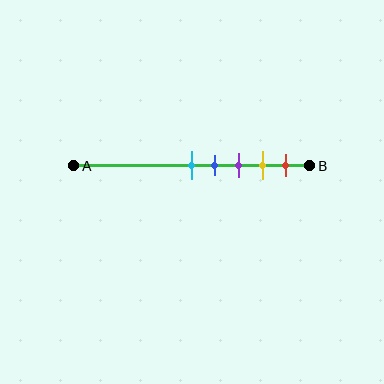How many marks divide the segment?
There are 5 marks dividing the segment.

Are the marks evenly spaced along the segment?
Yes, the marks are approximately evenly spaced.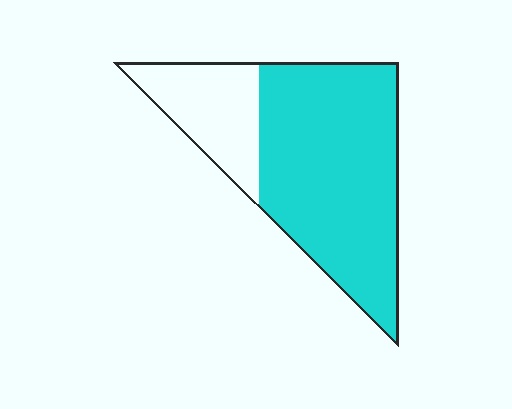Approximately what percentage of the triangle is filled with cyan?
Approximately 75%.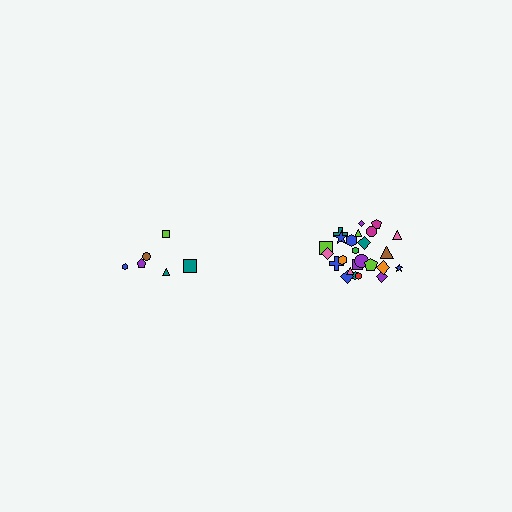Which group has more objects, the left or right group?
The right group.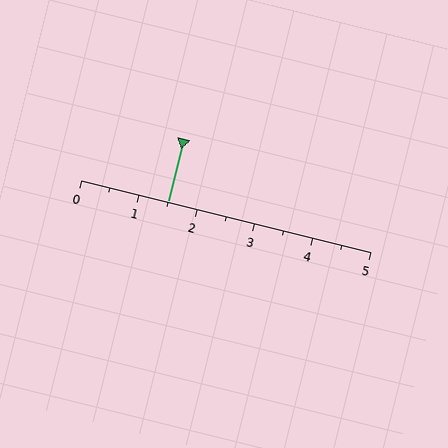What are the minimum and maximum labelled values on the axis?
The axis runs from 0 to 5.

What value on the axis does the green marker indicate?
The marker indicates approximately 1.5.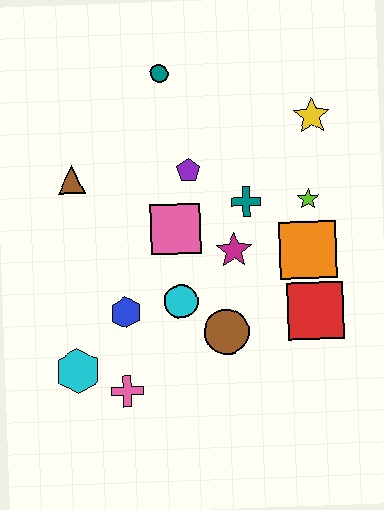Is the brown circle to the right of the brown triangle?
Yes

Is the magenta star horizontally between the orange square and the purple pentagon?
Yes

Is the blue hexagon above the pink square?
No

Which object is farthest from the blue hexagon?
The yellow star is farthest from the blue hexagon.